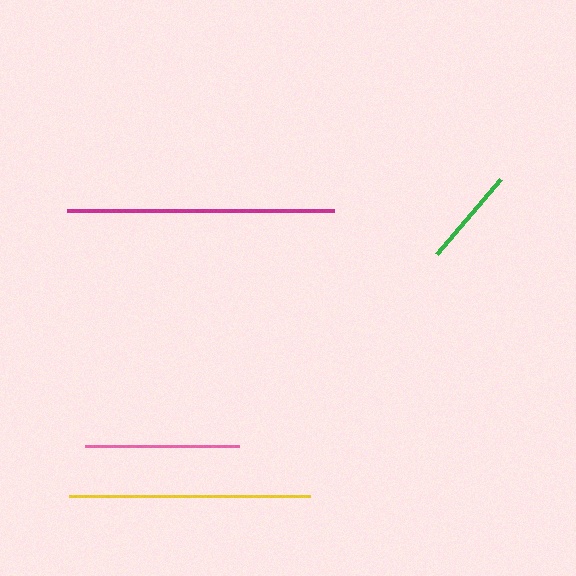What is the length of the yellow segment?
The yellow segment is approximately 241 pixels long.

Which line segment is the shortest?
The green line is the shortest at approximately 98 pixels.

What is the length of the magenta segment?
The magenta segment is approximately 266 pixels long.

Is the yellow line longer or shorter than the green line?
The yellow line is longer than the green line.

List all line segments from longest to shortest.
From longest to shortest: magenta, yellow, pink, green.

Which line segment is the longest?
The magenta line is the longest at approximately 266 pixels.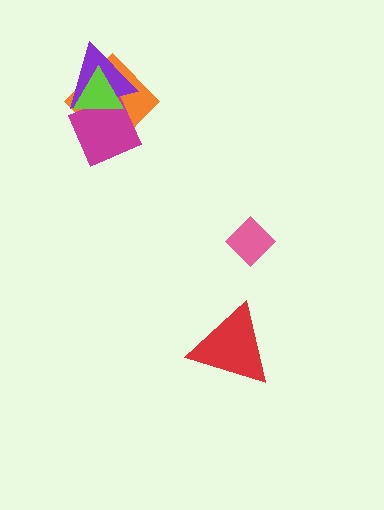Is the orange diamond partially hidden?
Yes, it is partially covered by another shape.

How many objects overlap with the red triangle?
0 objects overlap with the red triangle.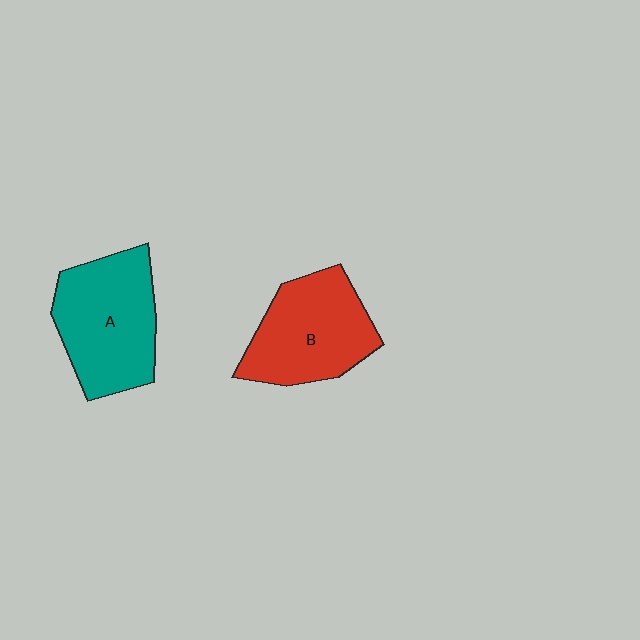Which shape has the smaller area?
Shape B (red).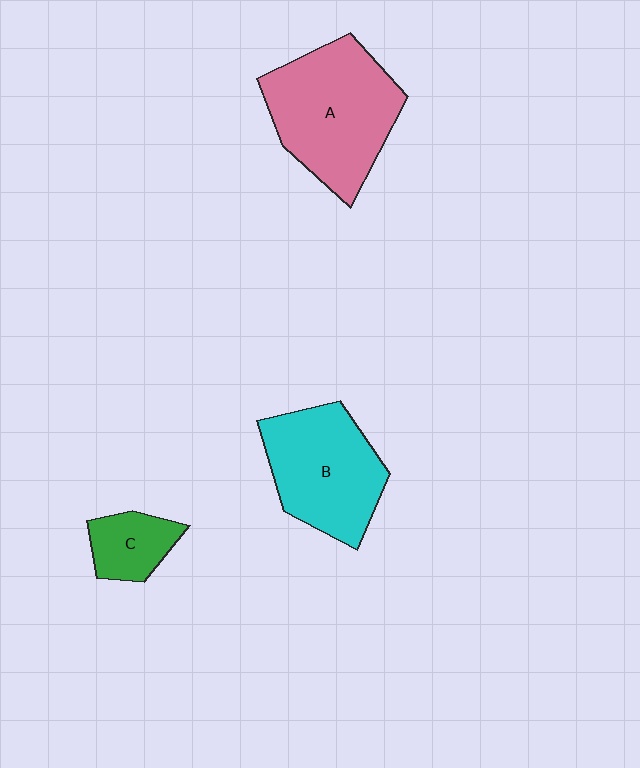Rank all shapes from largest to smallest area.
From largest to smallest: A (pink), B (cyan), C (green).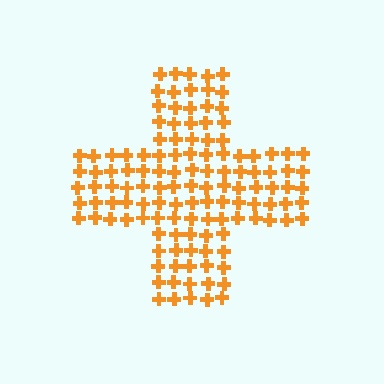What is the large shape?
The large shape is a cross.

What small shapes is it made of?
It is made of small crosses.